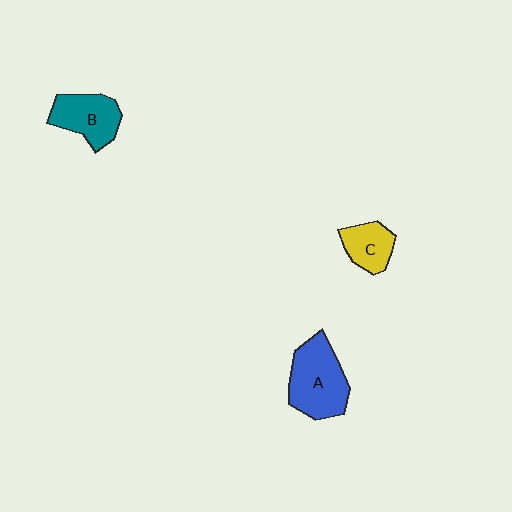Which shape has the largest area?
Shape A (blue).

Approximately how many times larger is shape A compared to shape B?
Approximately 1.4 times.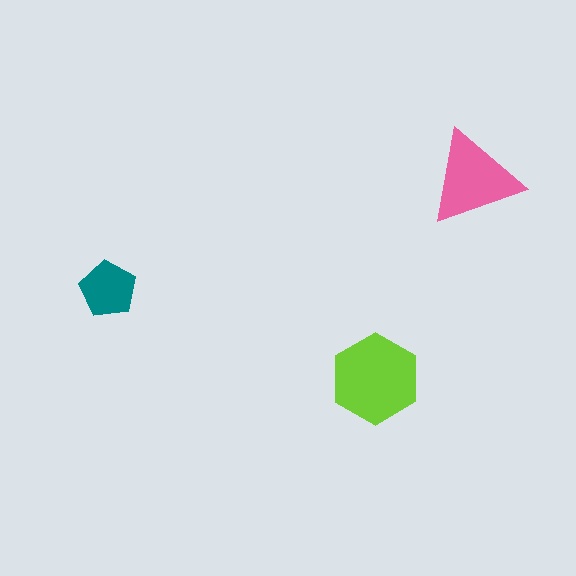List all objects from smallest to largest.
The teal pentagon, the pink triangle, the lime hexagon.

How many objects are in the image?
There are 3 objects in the image.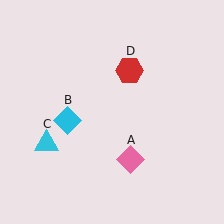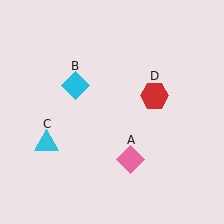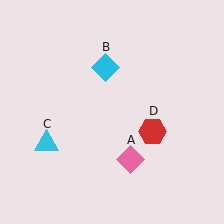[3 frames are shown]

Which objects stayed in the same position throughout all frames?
Pink diamond (object A) and cyan triangle (object C) remained stationary.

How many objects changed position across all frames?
2 objects changed position: cyan diamond (object B), red hexagon (object D).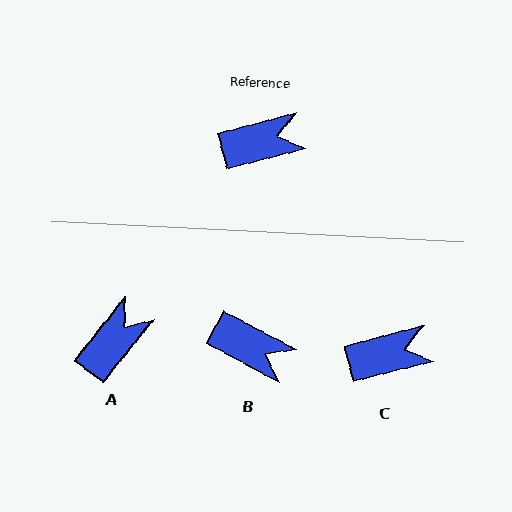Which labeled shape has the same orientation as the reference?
C.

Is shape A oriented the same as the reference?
No, it is off by about 37 degrees.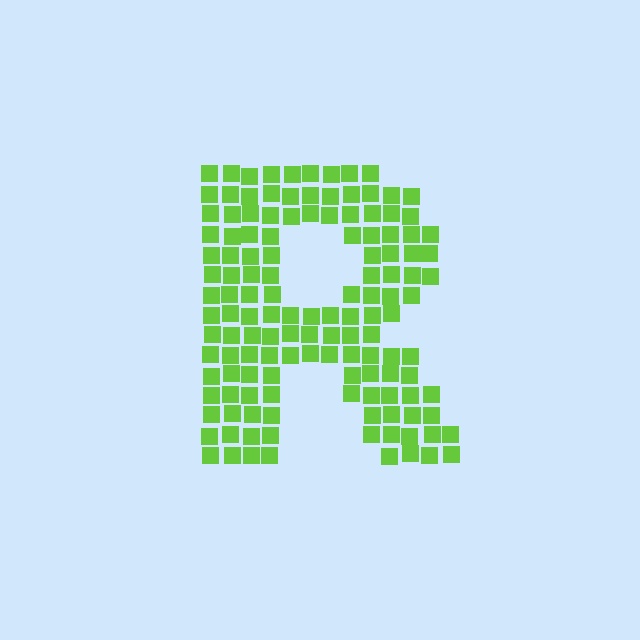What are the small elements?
The small elements are squares.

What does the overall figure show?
The overall figure shows the letter R.